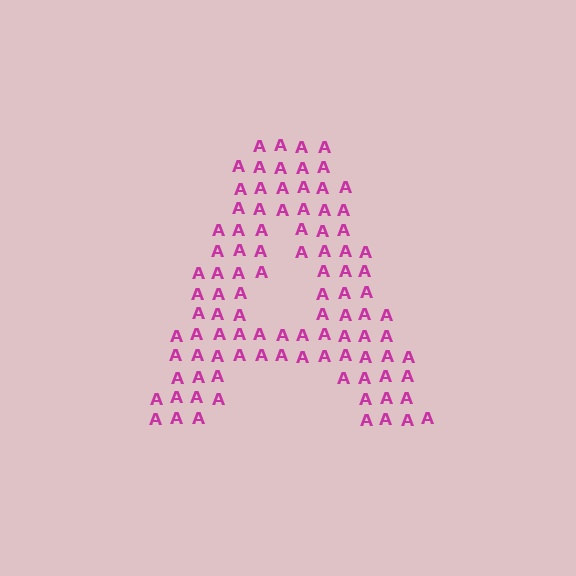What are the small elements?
The small elements are letter A's.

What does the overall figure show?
The overall figure shows the letter A.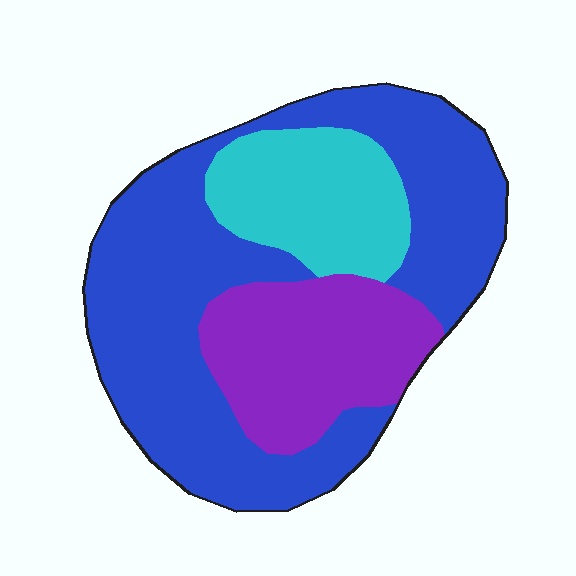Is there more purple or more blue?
Blue.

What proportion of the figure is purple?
Purple takes up about one quarter (1/4) of the figure.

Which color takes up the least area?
Cyan, at roughly 20%.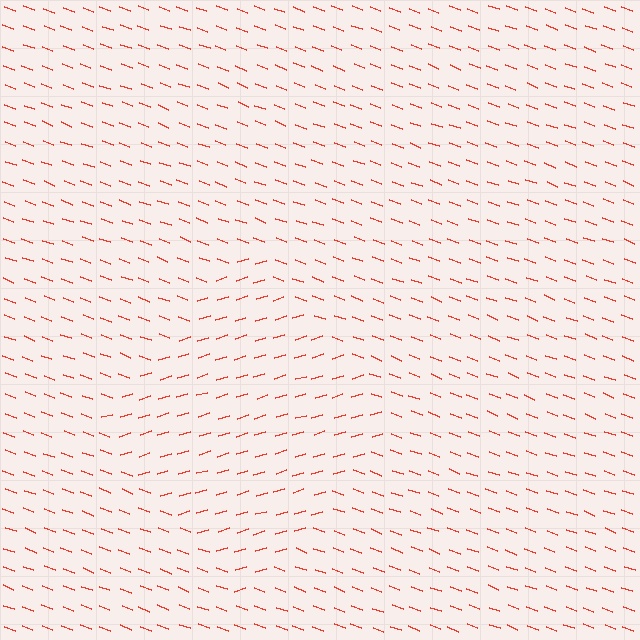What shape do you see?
I see a diamond.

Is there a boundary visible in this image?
Yes, there is a texture boundary formed by a change in line orientation.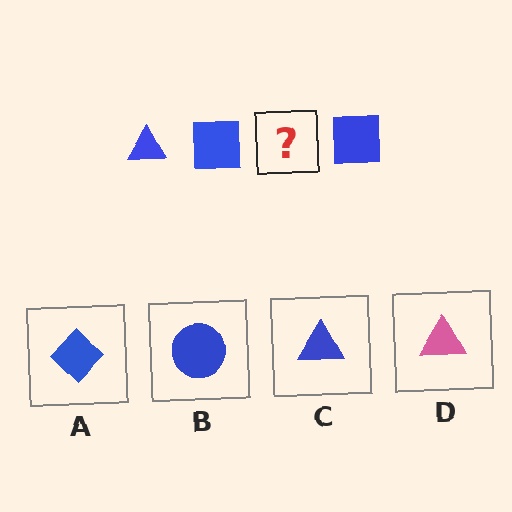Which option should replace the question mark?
Option C.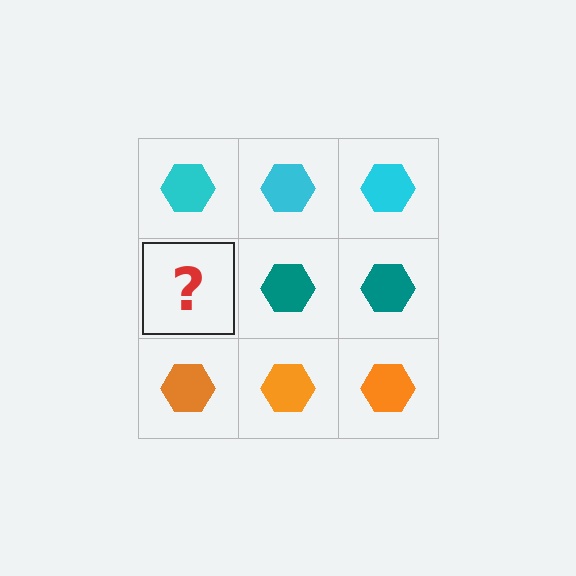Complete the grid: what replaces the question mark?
The question mark should be replaced with a teal hexagon.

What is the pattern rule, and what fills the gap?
The rule is that each row has a consistent color. The gap should be filled with a teal hexagon.